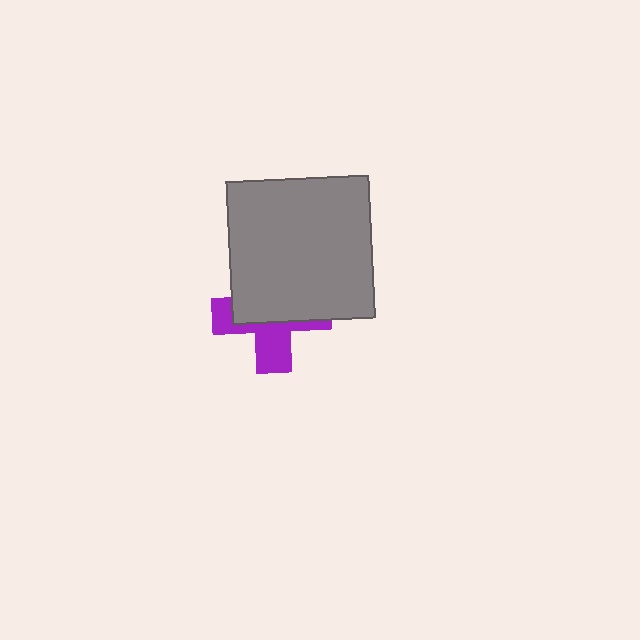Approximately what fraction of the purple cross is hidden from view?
Roughly 59% of the purple cross is hidden behind the gray square.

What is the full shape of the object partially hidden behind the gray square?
The partially hidden object is a purple cross.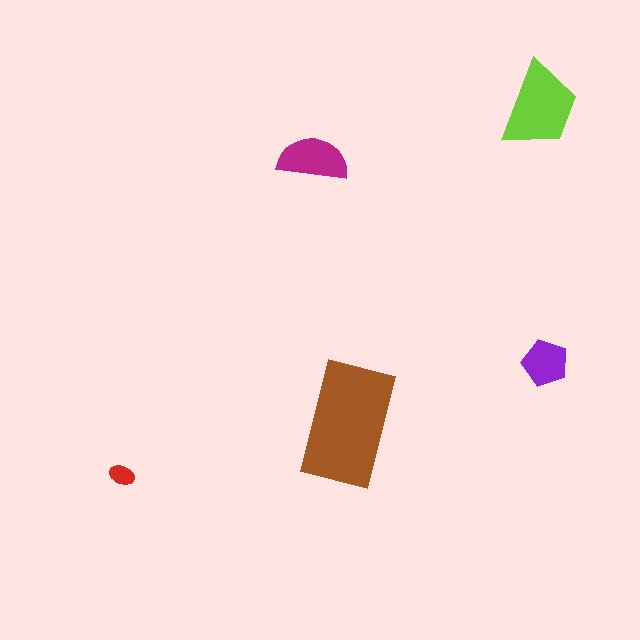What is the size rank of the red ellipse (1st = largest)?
5th.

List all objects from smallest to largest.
The red ellipse, the purple pentagon, the magenta semicircle, the lime trapezoid, the brown rectangle.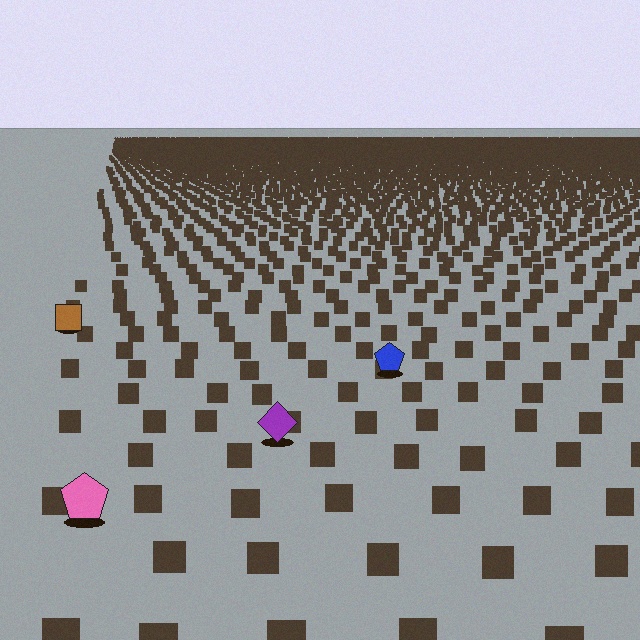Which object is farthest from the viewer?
The brown square is farthest from the viewer. It appears smaller and the ground texture around it is denser.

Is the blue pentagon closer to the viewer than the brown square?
Yes. The blue pentagon is closer — you can tell from the texture gradient: the ground texture is coarser near it.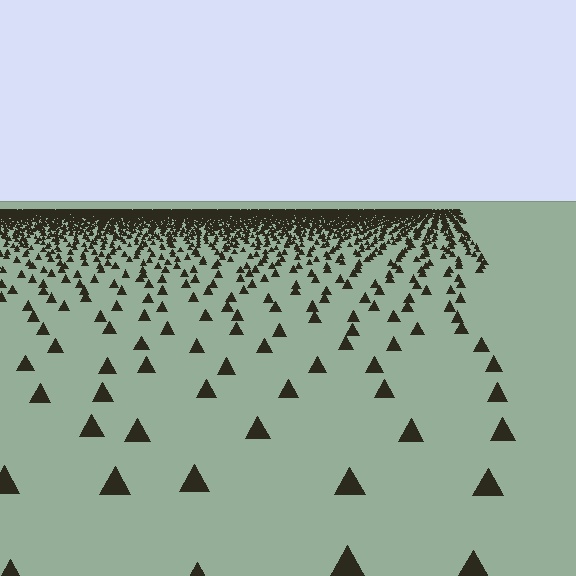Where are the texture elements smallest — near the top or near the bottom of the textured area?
Near the top.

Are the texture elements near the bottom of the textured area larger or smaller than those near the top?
Larger. Near the bottom, elements are closer to the viewer and appear at a bigger on-screen size.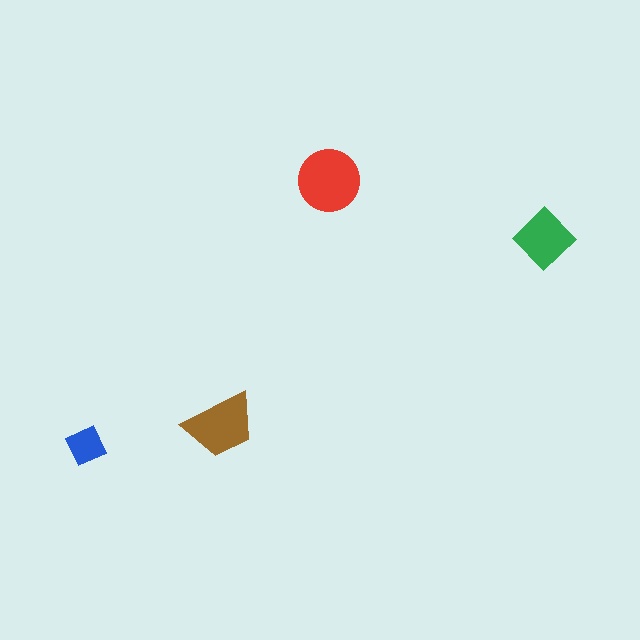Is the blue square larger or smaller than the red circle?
Smaller.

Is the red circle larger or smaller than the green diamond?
Larger.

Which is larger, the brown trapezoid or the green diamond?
The brown trapezoid.